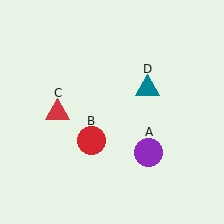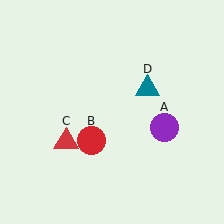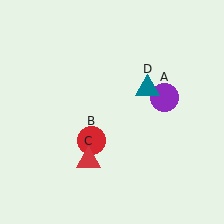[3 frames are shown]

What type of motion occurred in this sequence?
The purple circle (object A), red triangle (object C) rotated counterclockwise around the center of the scene.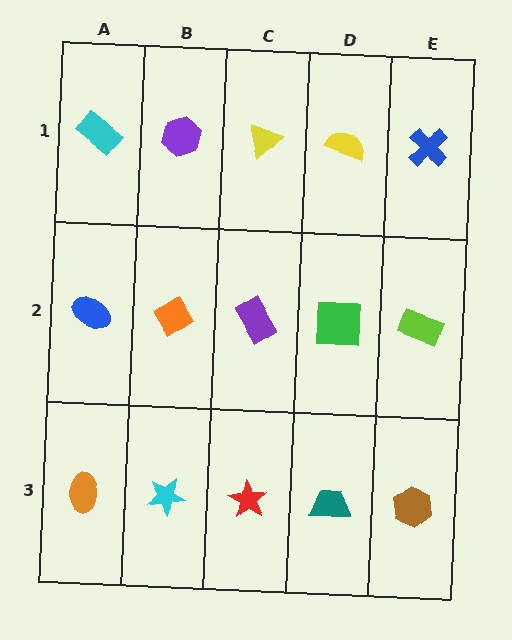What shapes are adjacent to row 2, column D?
A yellow semicircle (row 1, column D), a teal trapezoid (row 3, column D), a purple rectangle (row 2, column C), a lime rectangle (row 2, column E).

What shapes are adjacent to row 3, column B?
An orange diamond (row 2, column B), an orange ellipse (row 3, column A), a red star (row 3, column C).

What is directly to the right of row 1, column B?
A yellow triangle.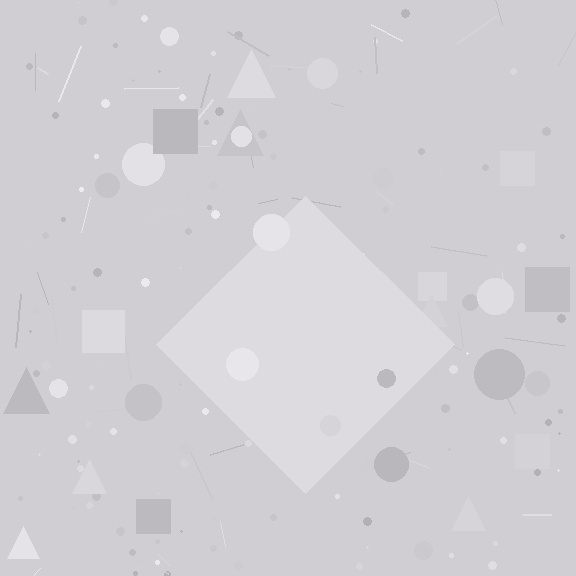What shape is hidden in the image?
A diamond is hidden in the image.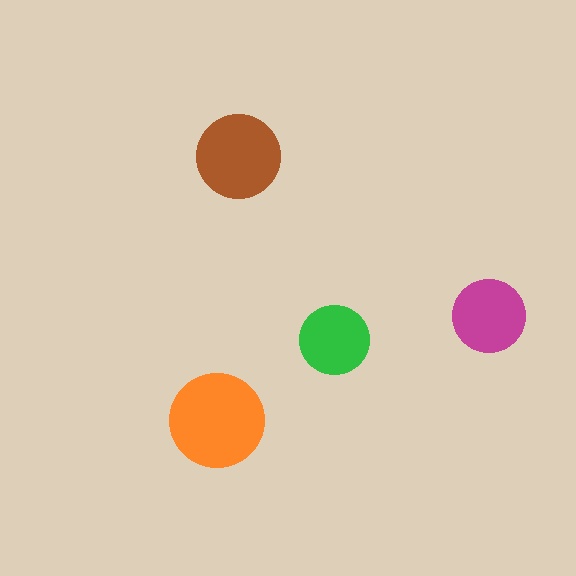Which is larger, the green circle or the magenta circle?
The magenta one.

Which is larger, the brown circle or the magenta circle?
The brown one.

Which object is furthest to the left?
The orange circle is leftmost.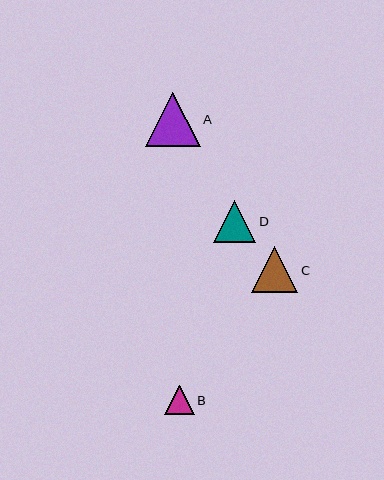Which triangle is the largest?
Triangle A is the largest with a size of approximately 55 pixels.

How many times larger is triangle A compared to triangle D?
Triangle A is approximately 1.3 times the size of triangle D.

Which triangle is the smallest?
Triangle B is the smallest with a size of approximately 29 pixels.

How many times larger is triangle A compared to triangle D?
Triangle A is approximately 1.3 times the size of triangle D.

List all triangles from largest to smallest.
From largest to smallest: A, C, D, B.